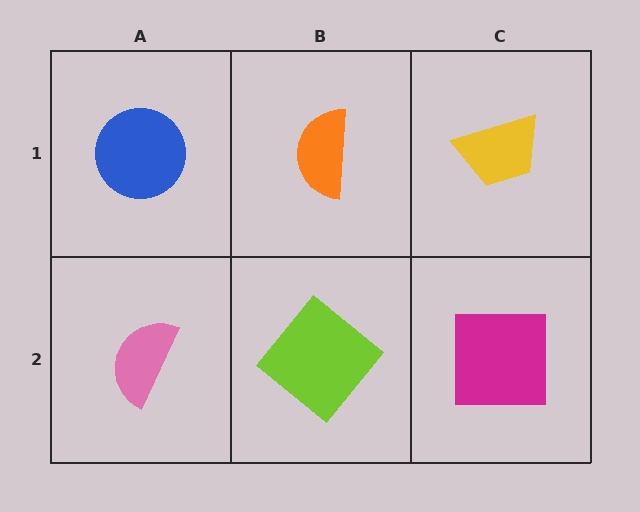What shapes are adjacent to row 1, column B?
A lime diamond (row 2, column B), a blue circle (row 1, column A), a yellow trapezoid (row 1, column C).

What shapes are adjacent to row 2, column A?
A blue circle (row 1, column A), a lime diamond (row 2, column B).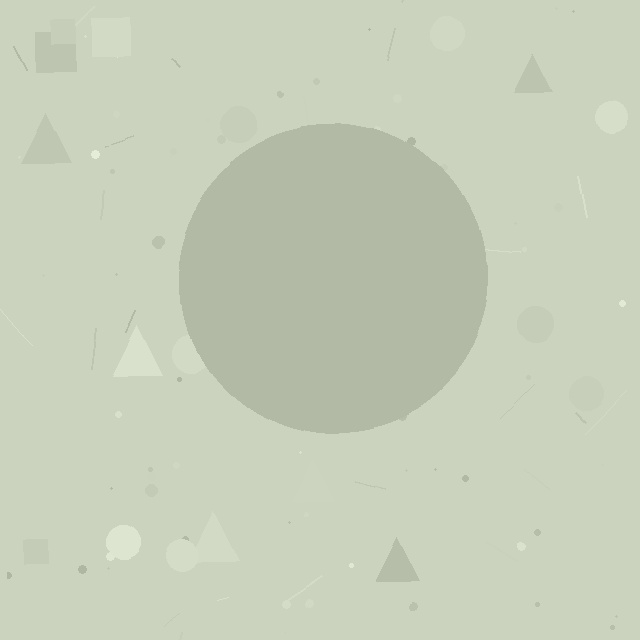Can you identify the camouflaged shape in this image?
The camouflaged shape is a circle.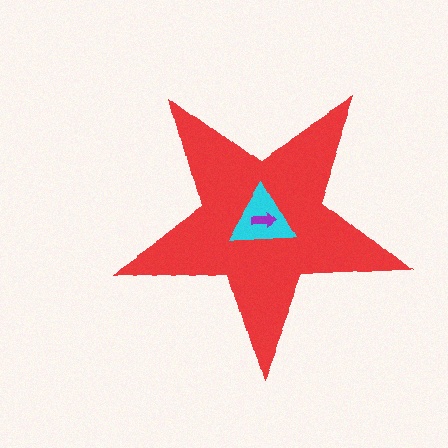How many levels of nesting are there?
3.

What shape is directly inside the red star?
The cyan triangle.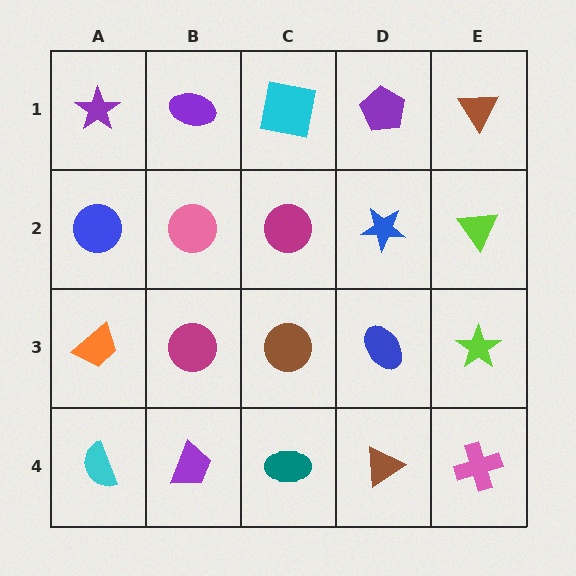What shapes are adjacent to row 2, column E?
A brown triangle (row 1, column E), a lime star (row 3, column E), a blue star (row 2, column D).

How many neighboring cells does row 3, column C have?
4.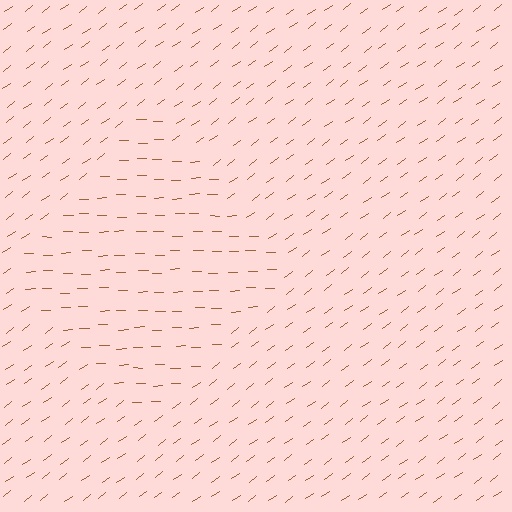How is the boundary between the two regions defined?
The boundary is defined purely by a change in line orientation (approximately 35 degrees difference). All lines are the same color and thickness.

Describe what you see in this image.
The image is filled with small brown line segments. A diamond region in the image has lines oriented differently from the surrounding lines, creating a visible texture boundary.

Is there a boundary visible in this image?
Yes, there is a texture boundary formed by a change in line orientation.